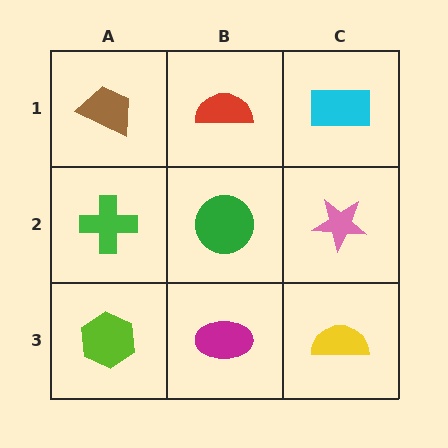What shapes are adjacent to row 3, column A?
A green cross (row 2, column A), a magenta ellipse (row 3, column B).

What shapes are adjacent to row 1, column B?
A green circle (row 2, column B), a brown trapezoid (row 1, column A), a cyan rectangle (row 1, column C).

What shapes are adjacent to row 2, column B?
A red semicircle (row 1, column B), a magenta ellipse (row 3, column B), a green cross (row 2, column A), a pink star (row 2, column C).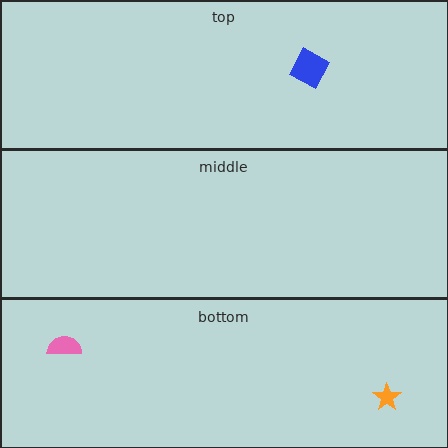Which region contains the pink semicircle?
The bottom region.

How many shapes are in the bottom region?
2.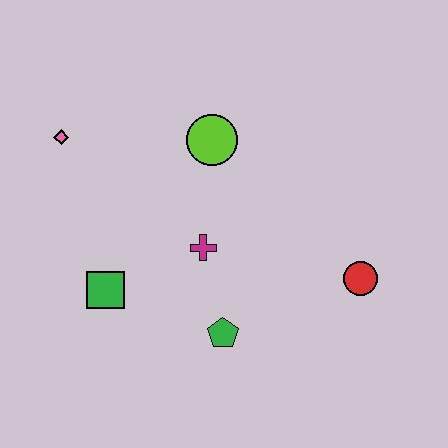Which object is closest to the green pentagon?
The magenta cross is closest to the green pentagon.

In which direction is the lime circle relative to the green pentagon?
The lime circle is above the green pentagon.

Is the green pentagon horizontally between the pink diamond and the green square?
No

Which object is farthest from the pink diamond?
The red circle is farthest from the pink diamond.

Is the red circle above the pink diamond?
No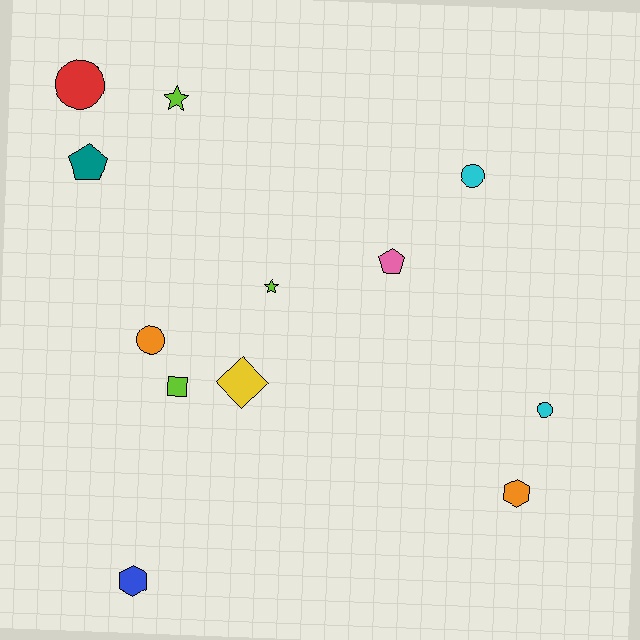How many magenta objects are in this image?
There are no magenta objects.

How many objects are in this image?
There are 12 objects.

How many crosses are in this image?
There are no crosses.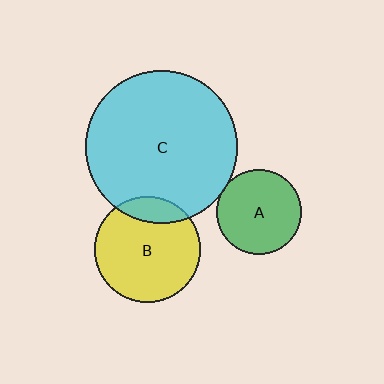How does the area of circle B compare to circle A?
Approximately 1.6 times.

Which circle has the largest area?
Circle C (cyan).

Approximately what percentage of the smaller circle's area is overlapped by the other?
Approximately 15%.